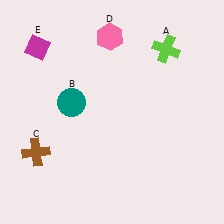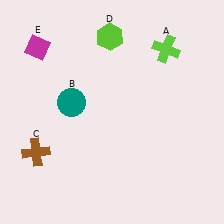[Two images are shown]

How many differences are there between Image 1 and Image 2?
There is 1 difference between the two images.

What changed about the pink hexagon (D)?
In Image 1, D is pink. In Image 2, it changed to lime.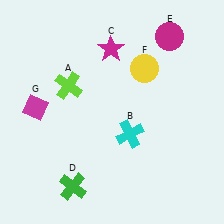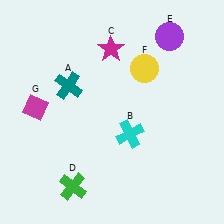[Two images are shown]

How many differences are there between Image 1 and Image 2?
There are 2 differences between the two images.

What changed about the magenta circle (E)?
In Image 1, E is magenta. In Image 2, it changed to purple.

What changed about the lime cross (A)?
In Image 1, A is lime. In Image 2, it changed to teal.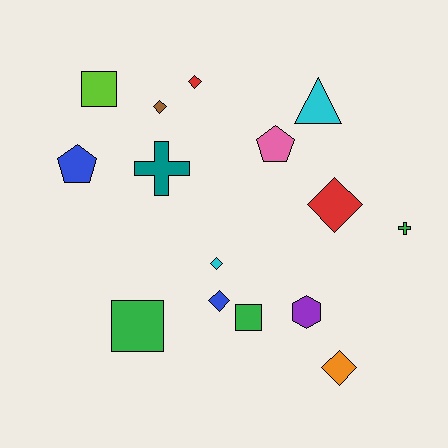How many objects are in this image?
There are 15 objects.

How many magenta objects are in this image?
There are no magenta objects.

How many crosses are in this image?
There are 2 crosses.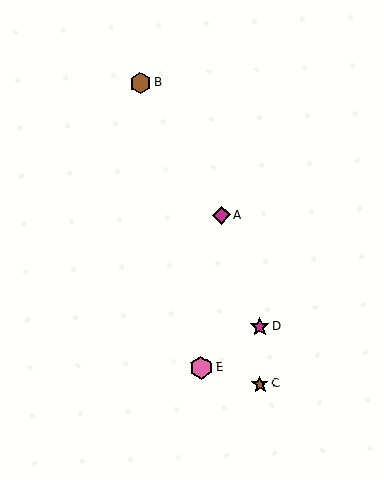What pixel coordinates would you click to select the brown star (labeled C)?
Click at (260, 384) to select the brown star C.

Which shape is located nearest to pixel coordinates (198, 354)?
The pink hexagon (labeled E) at (201, 368) is nearest to that location.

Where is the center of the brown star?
The center of the brown star is at (260, 384).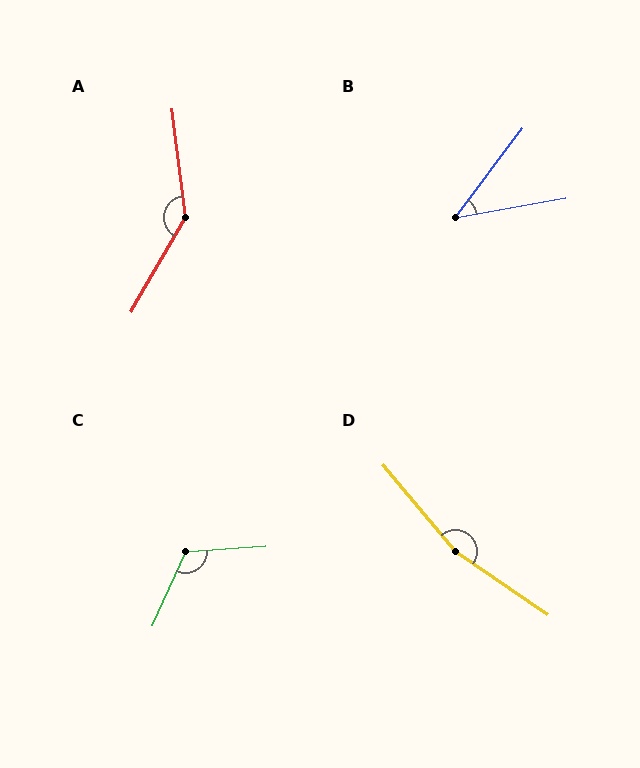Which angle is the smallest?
B, at approximately 43 degrees.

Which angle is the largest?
D, at approximately 164 degrees.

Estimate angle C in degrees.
Approximately 118 degrees.